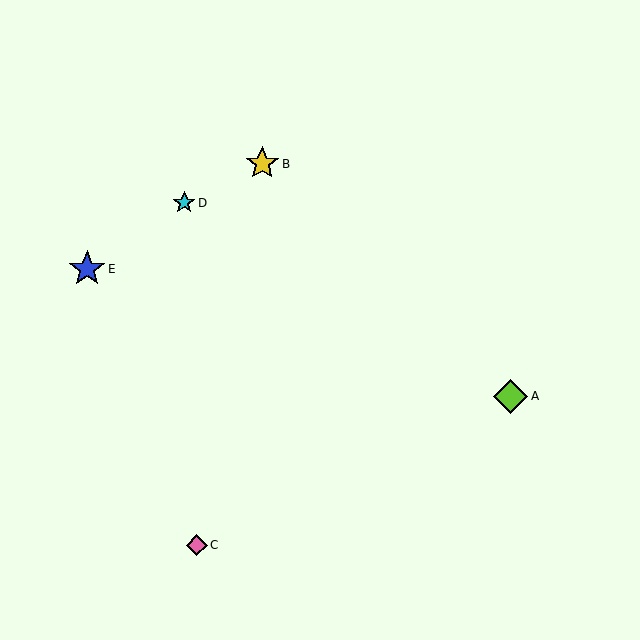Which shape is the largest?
The blue star (labeled E) is the largest.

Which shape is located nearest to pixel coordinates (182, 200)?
The cyan star (labeled D) at (184, 203) is nearest to that location.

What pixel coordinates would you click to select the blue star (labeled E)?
Click at (87, 269) to select the blue star E.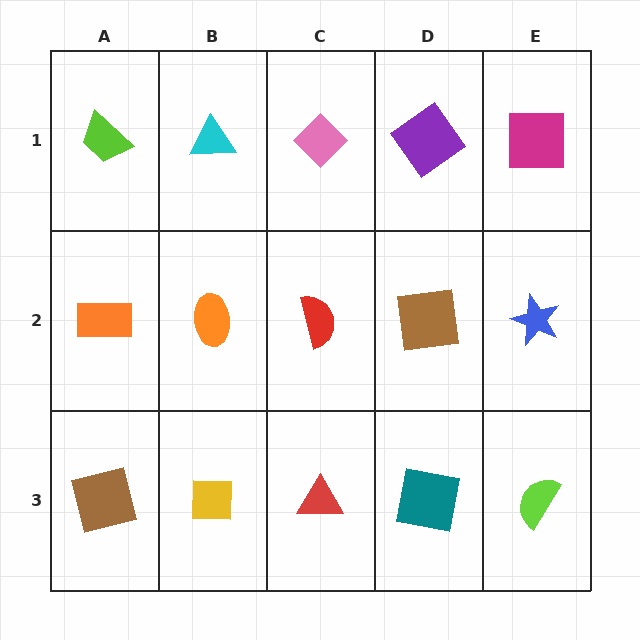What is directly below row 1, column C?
A red semicircle.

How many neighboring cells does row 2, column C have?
4.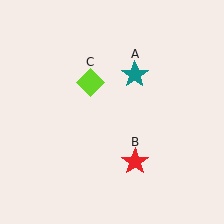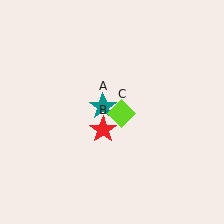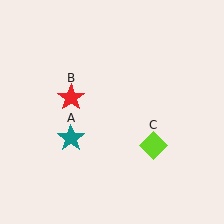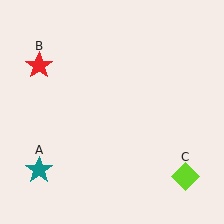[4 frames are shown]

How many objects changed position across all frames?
3 objects changed position: teal star (object A), red star (object B), lime diamond (object C).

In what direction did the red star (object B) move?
The red star (object B) moved up and to the left.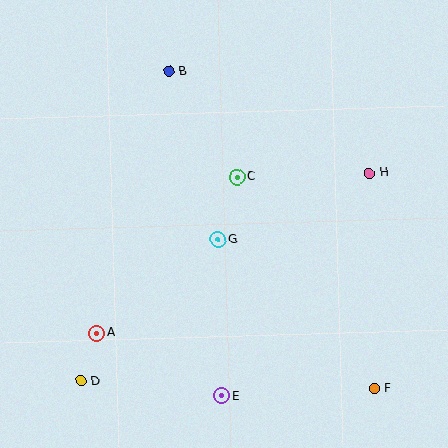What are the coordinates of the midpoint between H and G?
The midpoint between H and G is at (294, 206).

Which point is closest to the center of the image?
Point G at (218, 239) is closest to the center.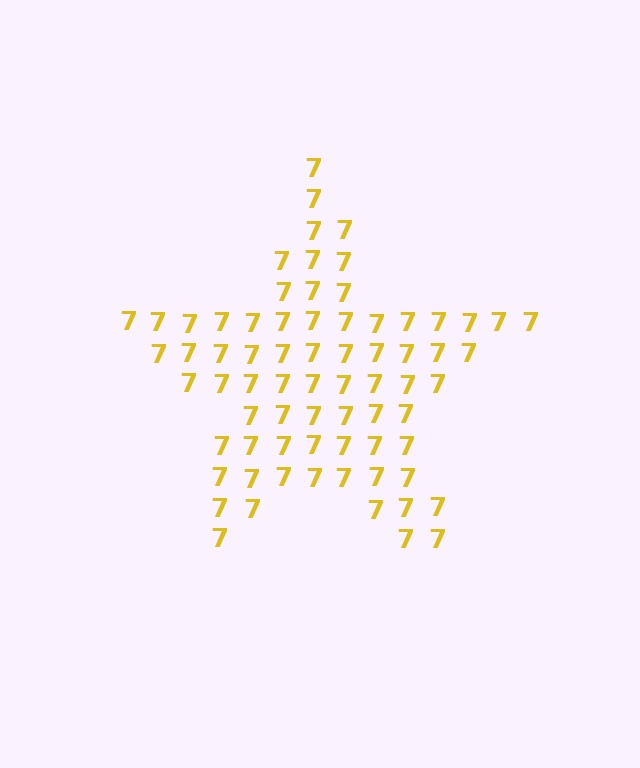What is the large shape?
The large shape is a star.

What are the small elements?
The small elements are digit 7's.